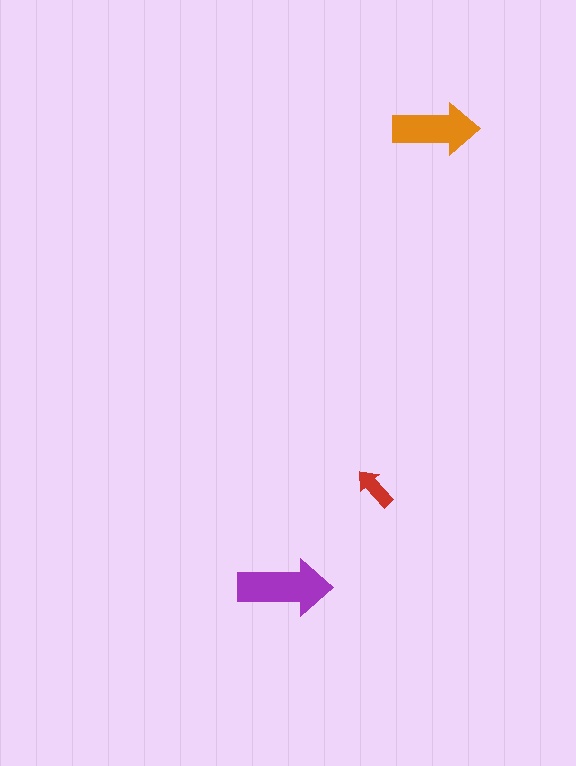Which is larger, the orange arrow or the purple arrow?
The purple one.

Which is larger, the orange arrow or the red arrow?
The orange one.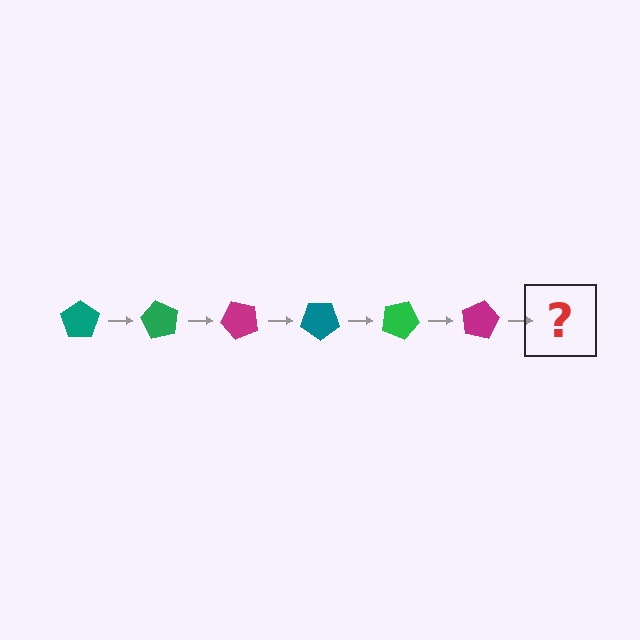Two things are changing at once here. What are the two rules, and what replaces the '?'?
The two rules are that it rotates 60 degrees each step and the color cycles through teal, green, and magenta. The '?' should be a teal pentagon, rotated 360 degrees from the start.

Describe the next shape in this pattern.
It should be a teal pentagon, rotated 360 degrees from the start.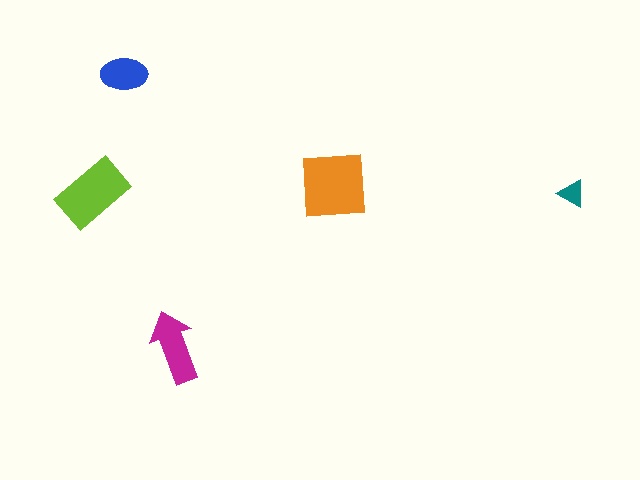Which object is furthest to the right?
The teal triangle is rightmost.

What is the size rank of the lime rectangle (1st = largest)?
2nd.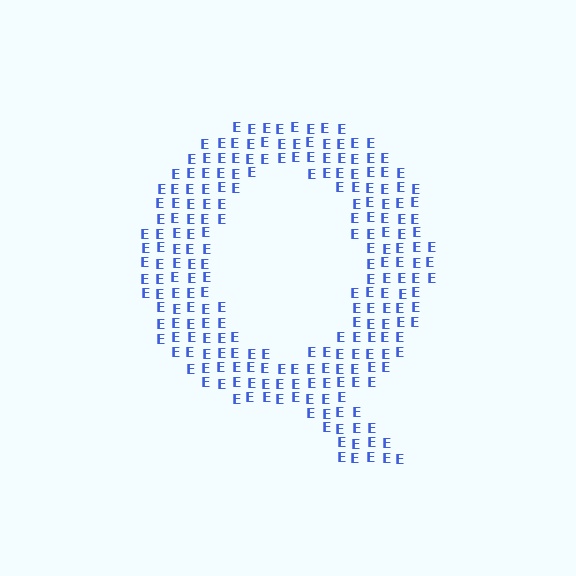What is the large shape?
The large shape is the letter Q.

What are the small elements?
The small elements are letter E's.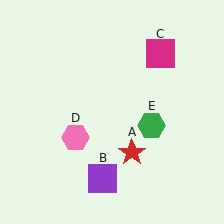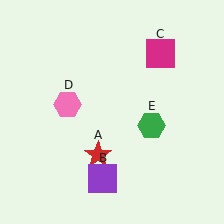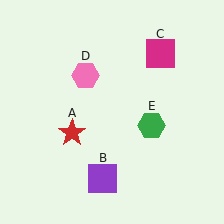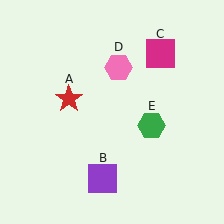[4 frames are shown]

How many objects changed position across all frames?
2 objects changed position: red star (object A), pink hexagon (object D).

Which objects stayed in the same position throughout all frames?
Purple square (object B) and magenta square (object C) and green hexagon (object E) remained stationary.